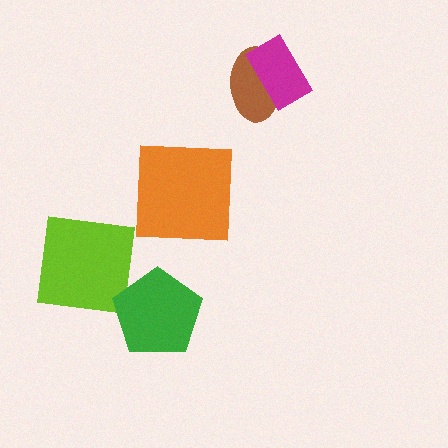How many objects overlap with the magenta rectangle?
1 object overlaps with the magenta rectangle.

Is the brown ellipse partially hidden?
Yes, it is partially covered by another shape.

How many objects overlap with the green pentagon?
0 objects overlap with the green pentagon.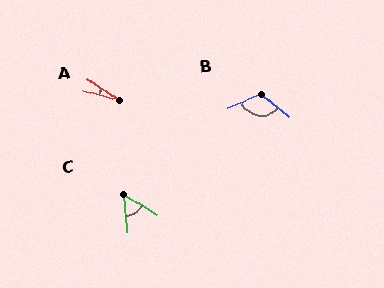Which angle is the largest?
B, at approximately 116 degrees.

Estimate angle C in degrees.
Approximately 53 degrees.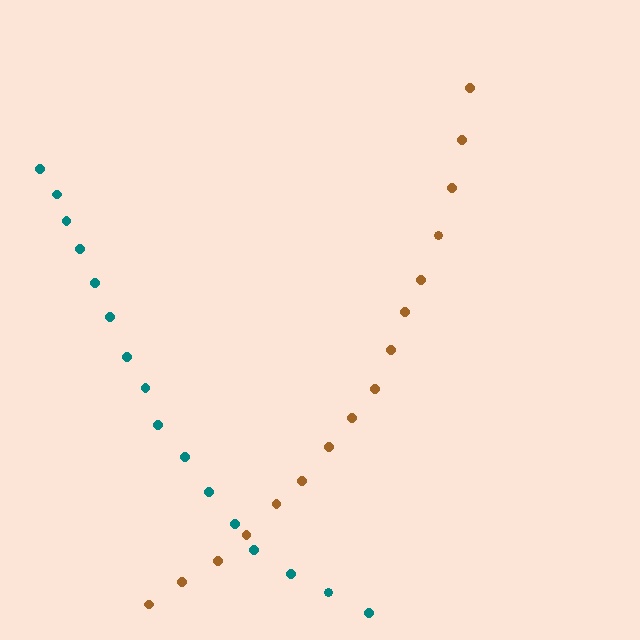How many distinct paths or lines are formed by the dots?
There are 2 distinct paths.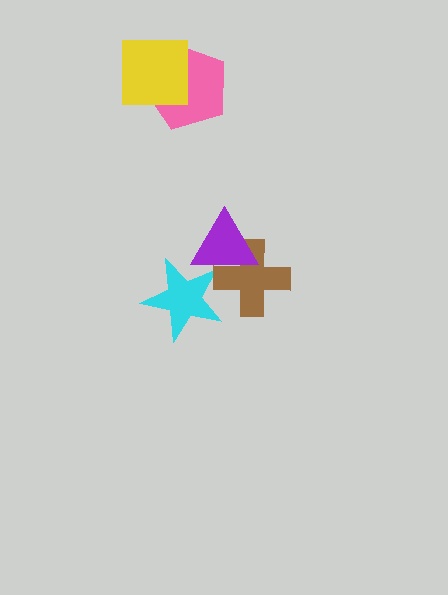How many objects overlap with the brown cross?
2 objects overlap with the brown cross.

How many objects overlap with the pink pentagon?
1 object overlaps with the pink pentagon.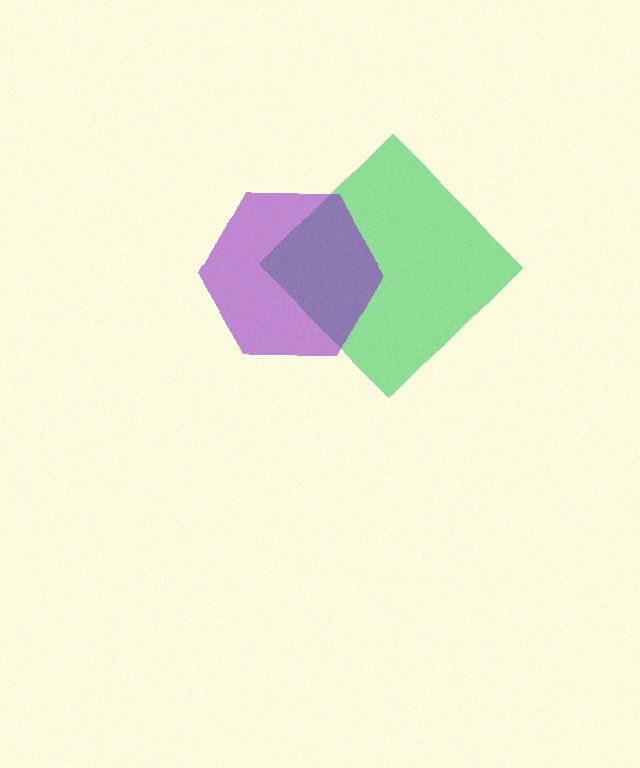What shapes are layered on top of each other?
The layered shapes are: a green diamond, a purple hexagon.